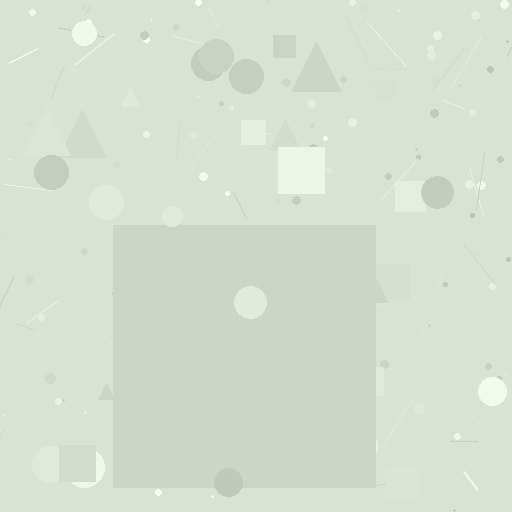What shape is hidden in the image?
A square is hidden in the image.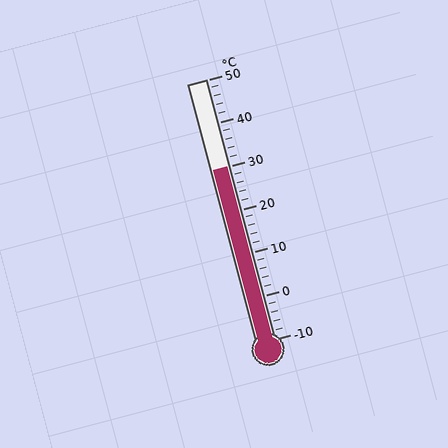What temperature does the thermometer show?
The thermometer shows approximately 30°C.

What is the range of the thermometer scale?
The thermometer scale ranges from -10°C to 50°C.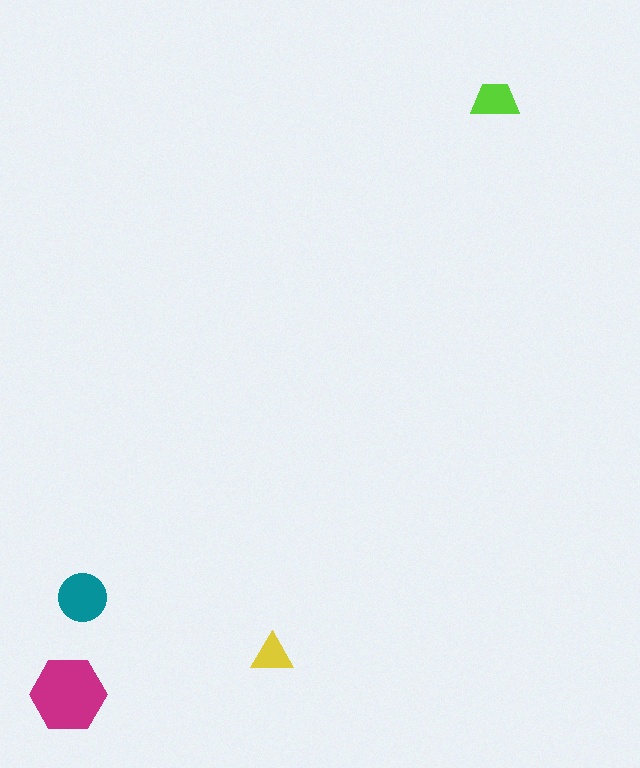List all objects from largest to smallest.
The magenta hexagon, the teal circle, the lime trapezoid, the yellow triangle.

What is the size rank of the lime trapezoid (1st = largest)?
3rd.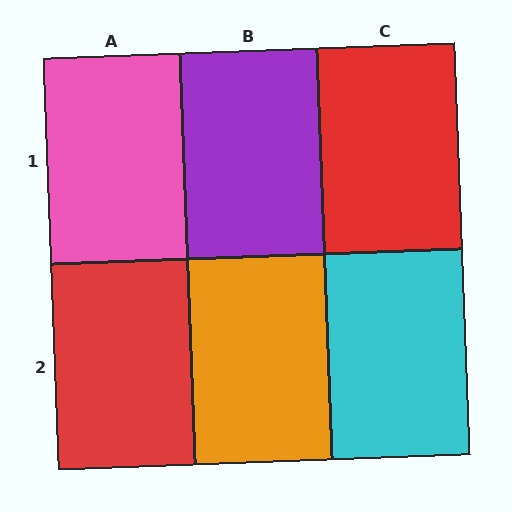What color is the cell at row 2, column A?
Red.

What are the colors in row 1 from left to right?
Pink, purple, red.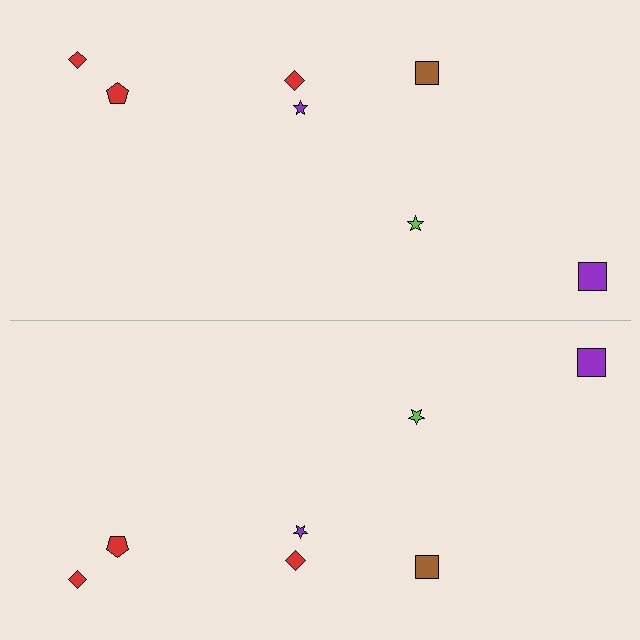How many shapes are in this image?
There are 14 shapes in this image.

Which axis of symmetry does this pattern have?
The pattern has a horizontal axis of symmetry running through the center of the image.